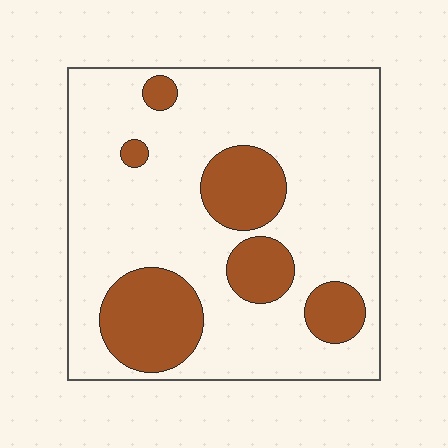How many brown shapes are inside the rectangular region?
6.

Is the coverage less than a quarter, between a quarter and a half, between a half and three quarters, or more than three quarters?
Less than a quarter.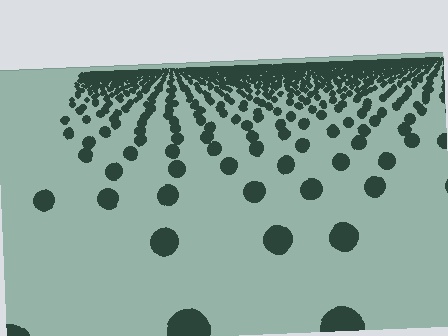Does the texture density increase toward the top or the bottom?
Density increases toward the top.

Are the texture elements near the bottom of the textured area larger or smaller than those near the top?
Larger. Near the bottom, elements are closer to the viewer and appear at a bigger on-screen size.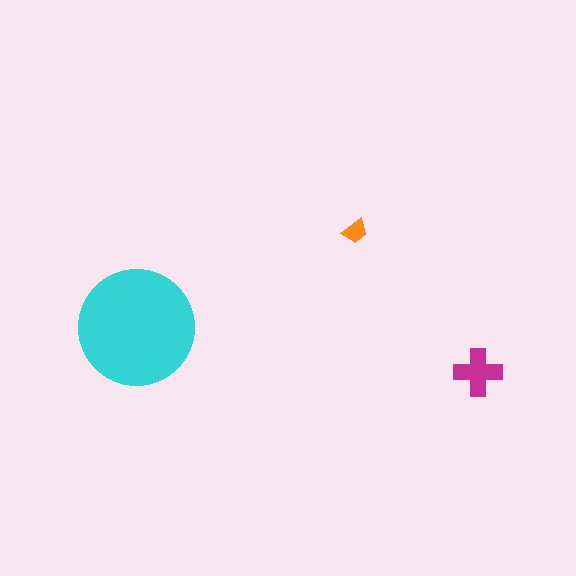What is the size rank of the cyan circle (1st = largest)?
1st.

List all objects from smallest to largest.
The orange trapezoid, the magenta cross, the cyan circle.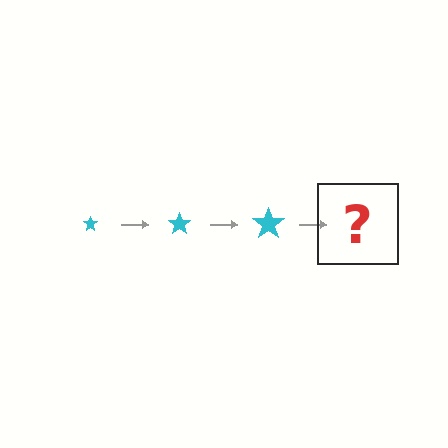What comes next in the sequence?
The next element should be a cyan star, larger than the previous one.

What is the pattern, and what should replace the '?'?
The pattern is that the star gets progressively larger each step. The '?' should be a cyan star, larger than the previous one.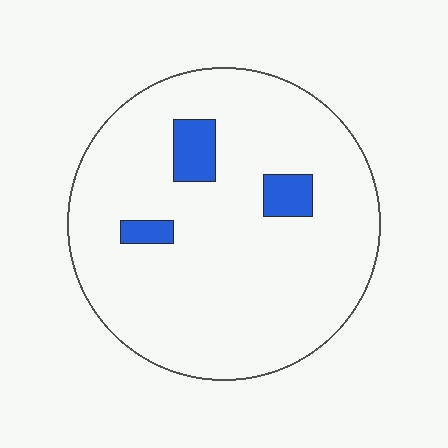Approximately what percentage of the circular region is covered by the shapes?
Approximately 10%.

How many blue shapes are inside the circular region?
3.